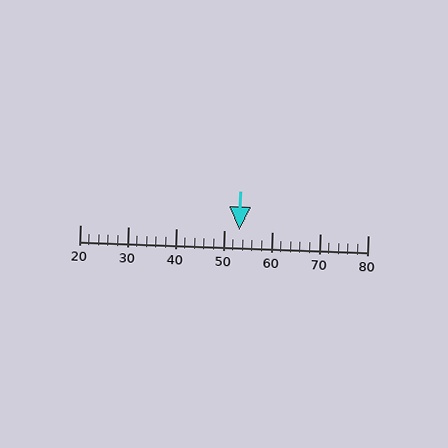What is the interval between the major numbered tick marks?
The major tick marks are spaced 10 units apart.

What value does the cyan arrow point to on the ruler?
The cyan arrow points to approximately 53.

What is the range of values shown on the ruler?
The ruler shows values from 20 to 80.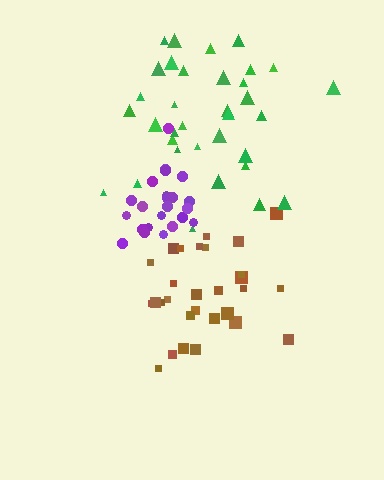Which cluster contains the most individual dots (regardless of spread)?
Green (34).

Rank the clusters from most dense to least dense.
purple, brown, green.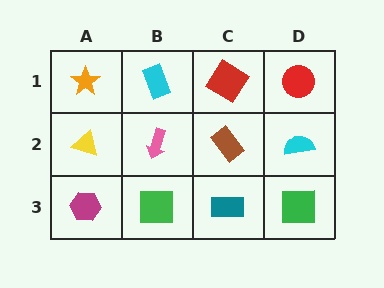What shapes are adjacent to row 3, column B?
A pink arrow (row 2, column B), a magenta hexagon (row 3, column A), a teal rectangle (row 3, column C).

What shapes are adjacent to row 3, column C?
A brown rectangle (row 2, column C), a green square (row 3, column B), a green square (row 3, column D).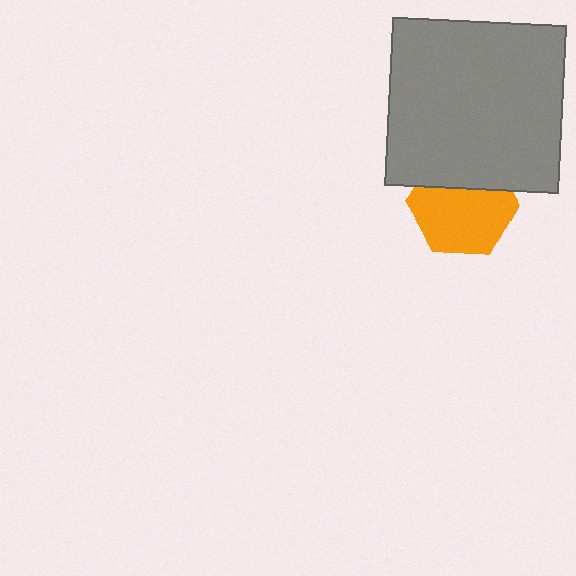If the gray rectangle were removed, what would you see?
You would see the complete orange hexagon.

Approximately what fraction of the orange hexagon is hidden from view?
Roughly 33% of the orange hexagon is hidden behind the gray rectangle.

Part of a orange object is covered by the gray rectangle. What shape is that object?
It is a hexagon.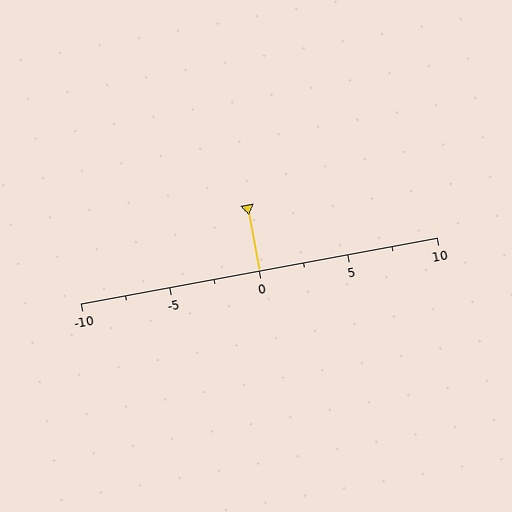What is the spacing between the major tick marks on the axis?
The major ticks are spaced 5 apart.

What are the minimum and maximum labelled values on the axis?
The axis runs from -10 to 10.